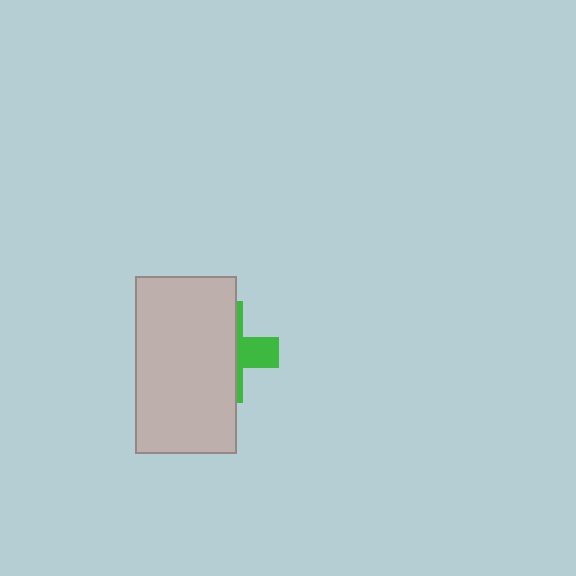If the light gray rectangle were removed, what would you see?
You would see the complete green cross.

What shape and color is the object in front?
The object in front is a light gray rectangle.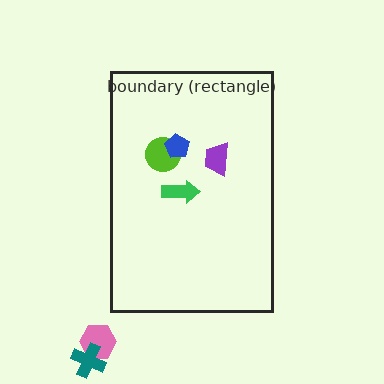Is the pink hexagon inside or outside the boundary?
Outside.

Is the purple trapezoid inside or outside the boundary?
Inside.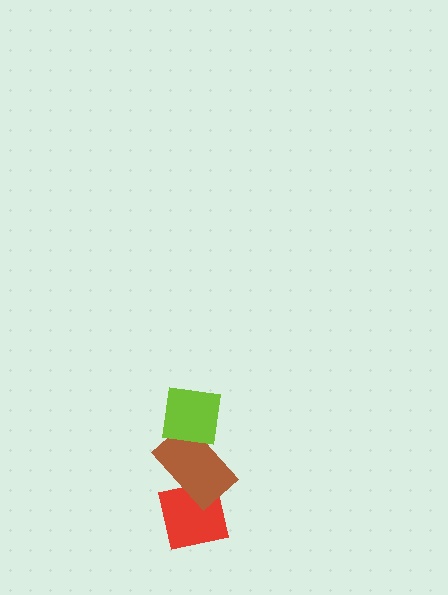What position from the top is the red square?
The red square is 3rd from the top.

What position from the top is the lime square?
The lime square is 1st from the top.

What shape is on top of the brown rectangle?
The lime square is on top of the brown rectangle.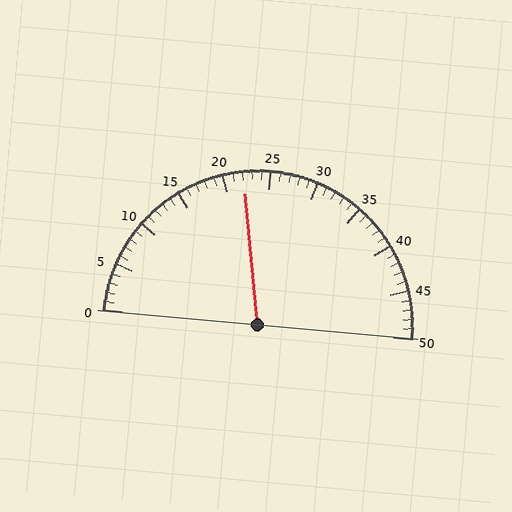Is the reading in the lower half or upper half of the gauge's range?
The reading is in the lower half of the range (0 to 50).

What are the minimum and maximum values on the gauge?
The gauge ranges from 0 to 50.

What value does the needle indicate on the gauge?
The needle indicates approximately 22.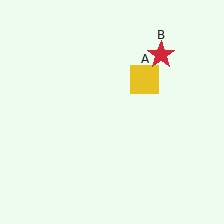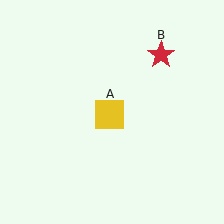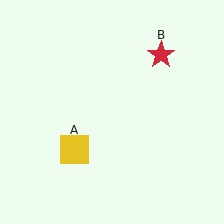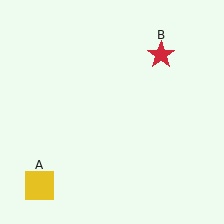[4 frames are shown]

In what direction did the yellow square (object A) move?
The yellow square (object A) moved down and to the left.